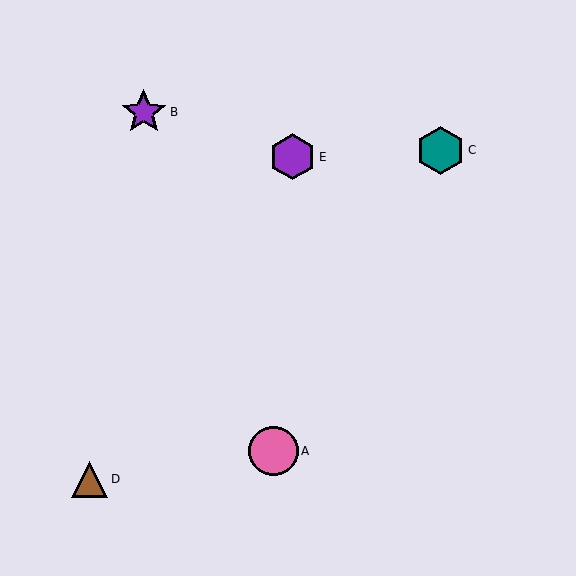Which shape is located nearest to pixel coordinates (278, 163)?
The purple hexagon (labeled E) at (293, 157) is nearest to that location.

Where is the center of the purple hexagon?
The center of the purple hexagon is at (293, 157).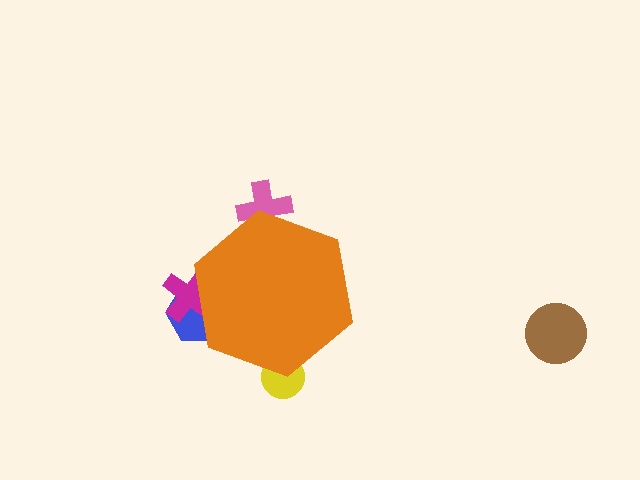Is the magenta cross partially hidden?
Yes, the magenta cross is partially hidden behind the orange hexagon.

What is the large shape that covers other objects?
An orange hexagon.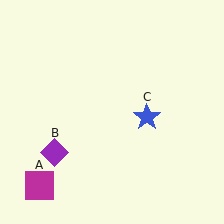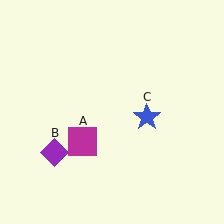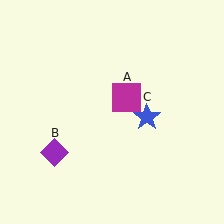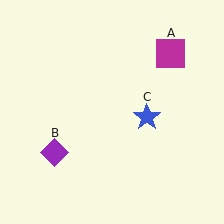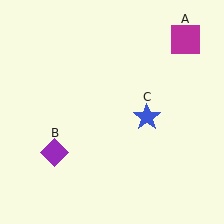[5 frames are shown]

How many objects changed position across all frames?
1 object changed position: magenta square (object A).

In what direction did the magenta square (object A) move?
The magenta square (object A) moved up and to the right.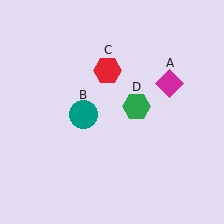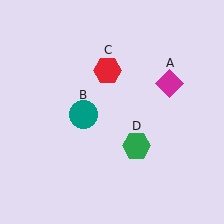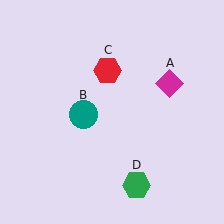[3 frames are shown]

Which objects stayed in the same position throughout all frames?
Magenta diamond (object A) and teal circle (object B) and red hexagon (object C) remained stationary.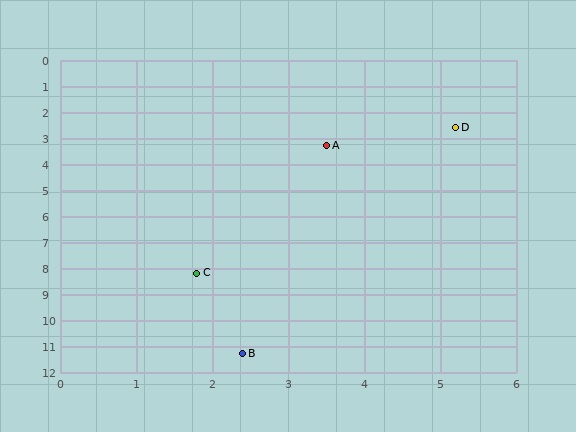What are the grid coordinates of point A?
Point A is at approximately (3.5, 3.3).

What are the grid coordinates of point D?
Point D is at approximately (5.2, 2.6).